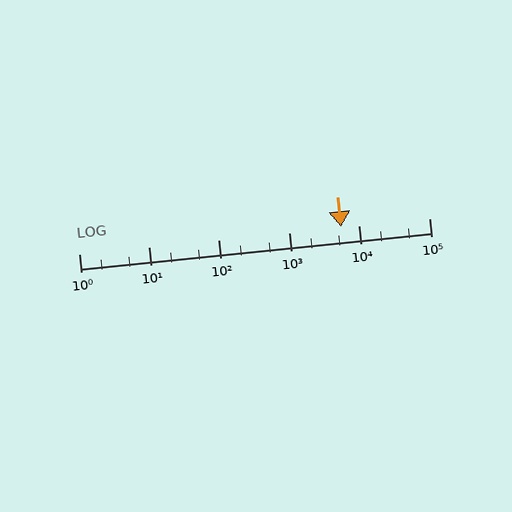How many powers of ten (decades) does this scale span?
The scale spans 5 decades, from 1 to 100000.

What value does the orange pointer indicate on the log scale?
The pointer indicates approximately 5600.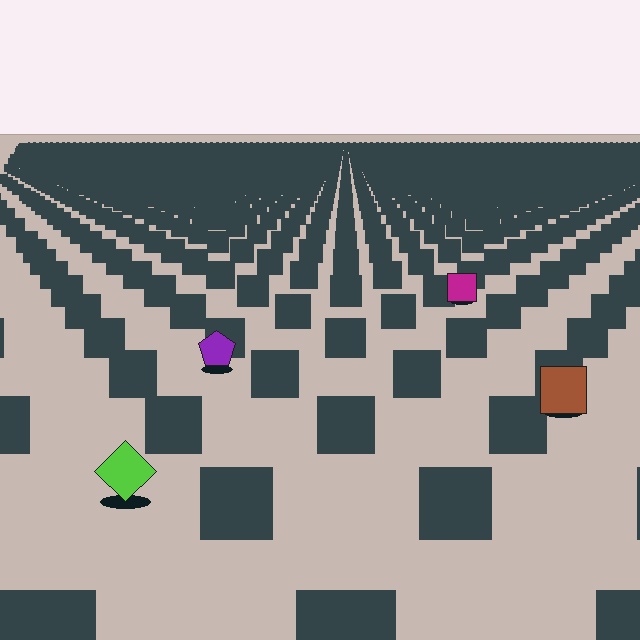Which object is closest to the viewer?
The lime diamond is closest. The texture marks near it are larger and more spread out.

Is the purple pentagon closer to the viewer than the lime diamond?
No. The lime diamond is closer — you can tell from the texture gradient: the ground texture is coarser near it.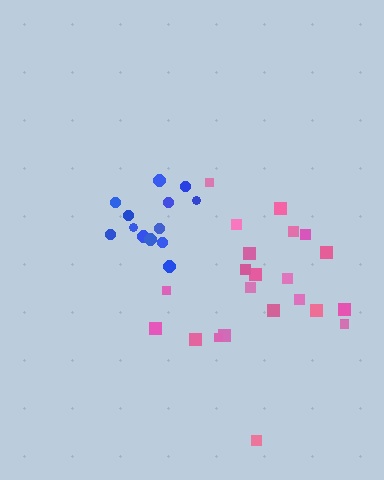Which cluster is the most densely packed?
Blue.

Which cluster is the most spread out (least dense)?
Pink.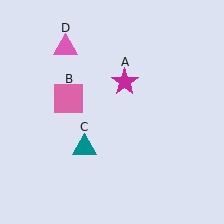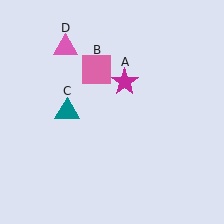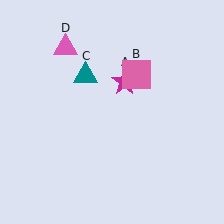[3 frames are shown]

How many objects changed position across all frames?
2 objects changed position: pink square (object B), teal triangle (object C).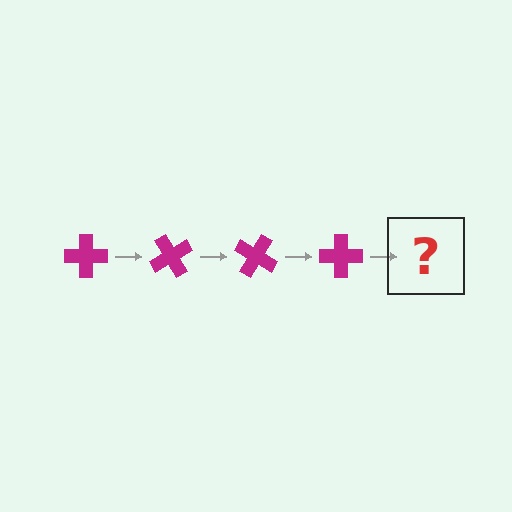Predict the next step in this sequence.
The next step is a magenta cross rotated 240 degrees.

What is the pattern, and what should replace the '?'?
The pattern is that the cross rotates 60 degrees each step. The '?' should be a magenta cross rotated 240 degrees.